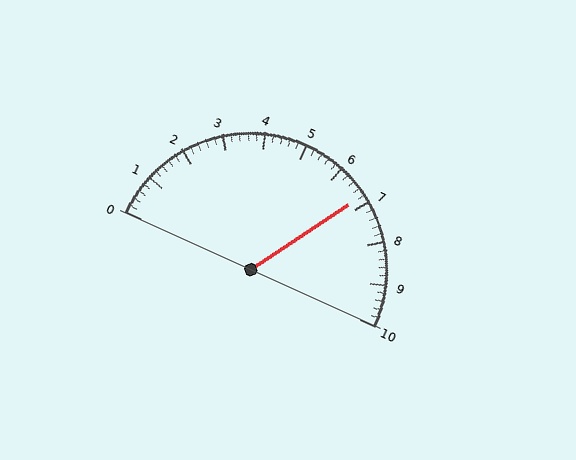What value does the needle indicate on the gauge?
The needle indicates approximately 6.8.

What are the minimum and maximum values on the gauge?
The gauge ranges from 0 to 10.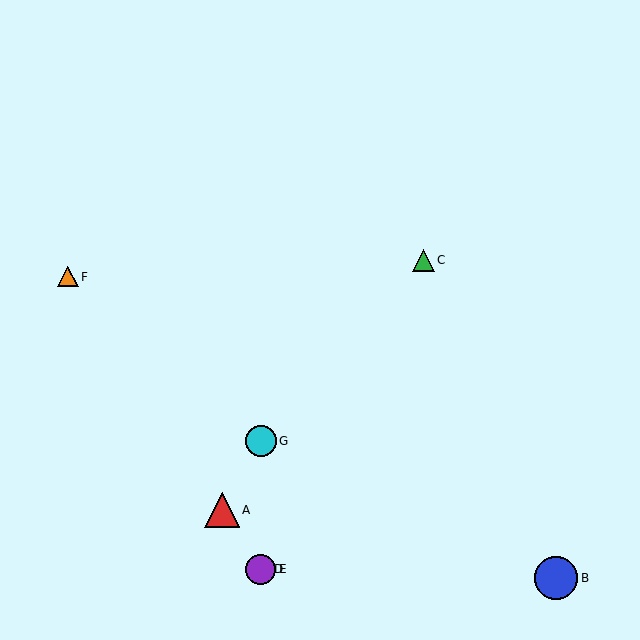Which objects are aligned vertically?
Objects D, E, G are aligned vertically.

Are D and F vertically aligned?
No, D is at x≈261 and F is at x≈68.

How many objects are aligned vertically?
3 objects (D, E, G) are aligned vertically.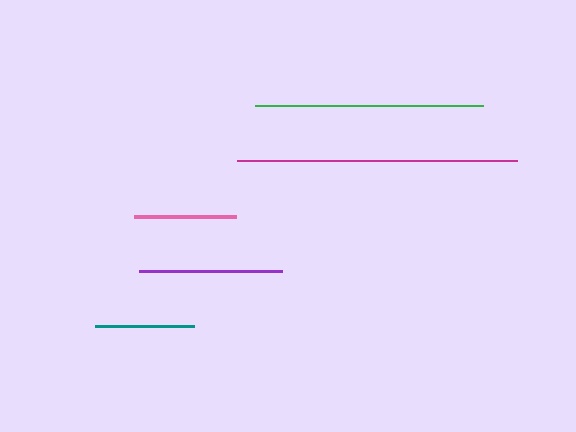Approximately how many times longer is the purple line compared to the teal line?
The purple line is approximately 1.4 times the length of the teal line.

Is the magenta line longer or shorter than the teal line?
The magenta line is longer than the teal line.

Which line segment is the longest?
The magenta line is the longest at approximately 280 pixels.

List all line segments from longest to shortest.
From longest to shortest: magenta, green, purple, pink, teal.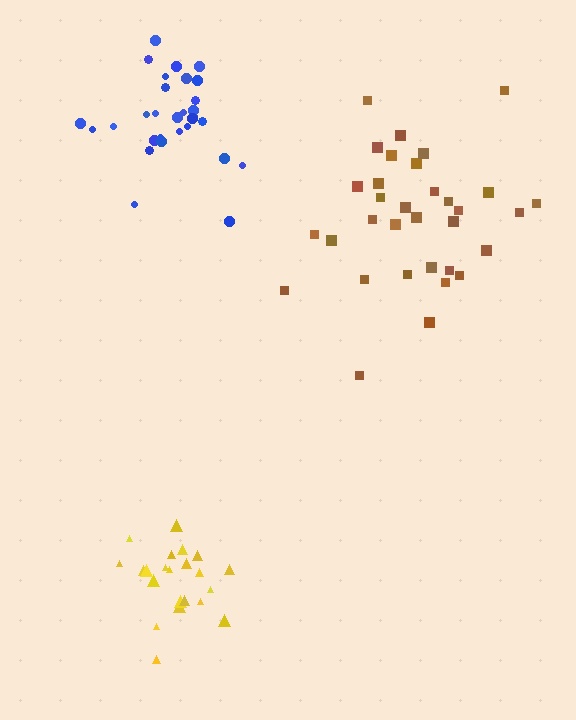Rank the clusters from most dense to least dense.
yellow, blue, brown.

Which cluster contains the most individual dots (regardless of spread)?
Brown (33).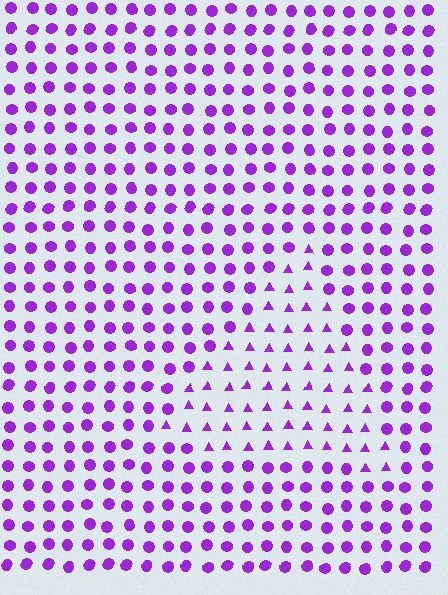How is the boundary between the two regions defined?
The boundary is defined by a change in element shape: triangles inside vs. circles outside. All elements share the same color and spacing.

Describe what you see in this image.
The image is filled with small purple elements arranged in a uniform grid. A triangle-shaped region contains triangles, while the surrounding area contains circles. The boundary is defined purely by the change in element shape.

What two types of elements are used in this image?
The image uses triangles inside the triangle region and circles outside it.